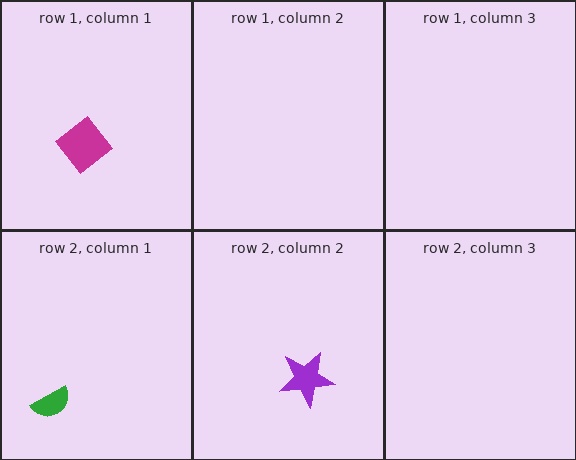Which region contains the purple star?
The row 2, column 2 region.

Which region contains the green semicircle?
The row 2, column 1 region.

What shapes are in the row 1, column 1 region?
The magenta diamond.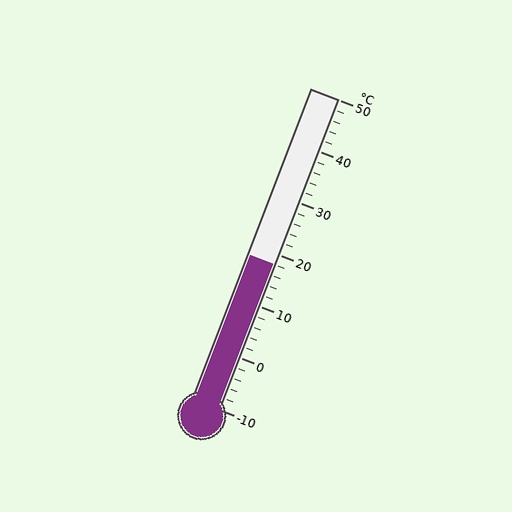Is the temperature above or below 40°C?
The temperature is below 40°C.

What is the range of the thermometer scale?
The thermometer scale ranges from -10°C to 50°C.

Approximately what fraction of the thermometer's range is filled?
The thermometer is filled to approximately 45% of its range.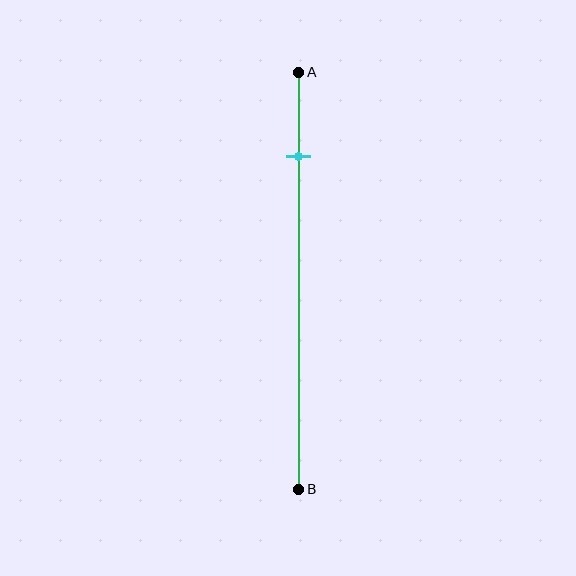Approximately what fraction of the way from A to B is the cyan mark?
The cyan mark is approximately 20% of the way from A to B.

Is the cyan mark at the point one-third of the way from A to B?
No, the mark is at about 20% from A, not at the 33% one-third point.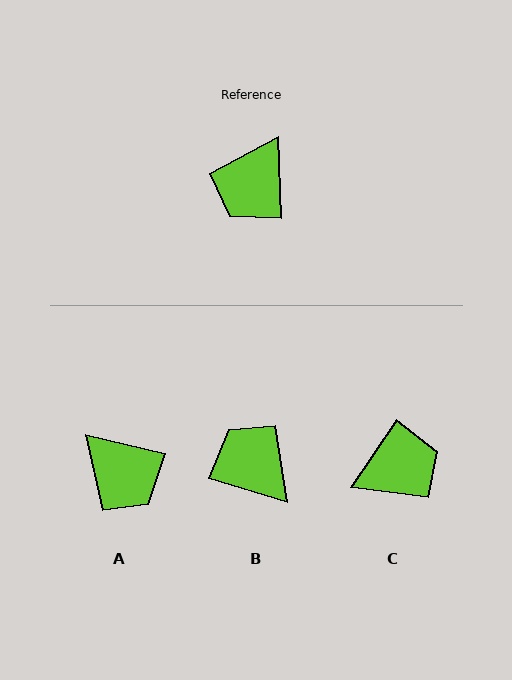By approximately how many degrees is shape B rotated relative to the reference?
Approximately 109 degrees clockwise.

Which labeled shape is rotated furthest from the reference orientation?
C, about 145 degrees away.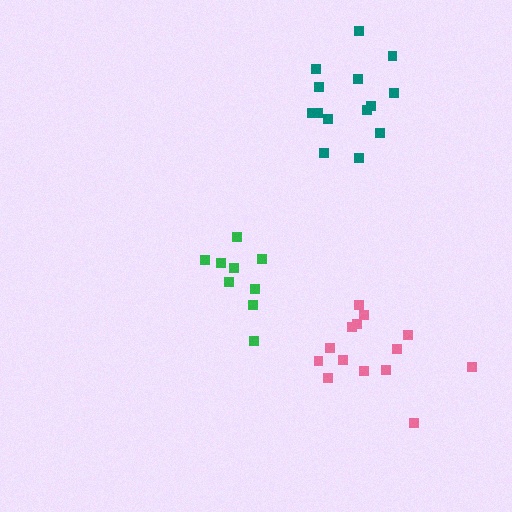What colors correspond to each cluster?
The clusters are colored: green, teal, pink.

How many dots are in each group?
Group 1: 9 dots, Group 2: 14 dots, Group 3: 14 dots (37 total).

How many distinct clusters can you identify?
There are 3 distinct clusters.